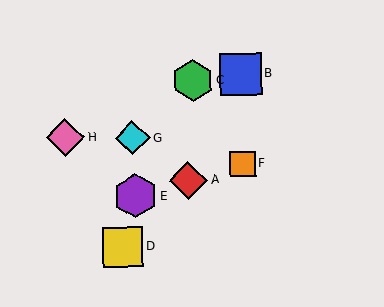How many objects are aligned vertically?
2 objects (B, F) are aligned vertically.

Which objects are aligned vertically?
Objects B, F are aligned vertically.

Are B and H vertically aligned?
No, B is at x≈241 and H is at x≈65.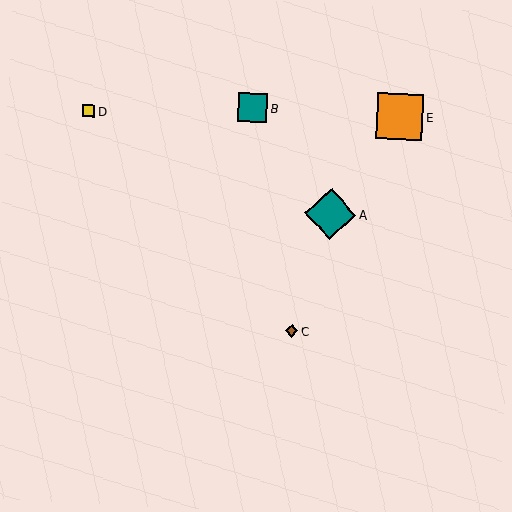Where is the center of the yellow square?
The center of the yellow square is at (88, 111).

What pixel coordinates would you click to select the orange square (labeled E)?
Click at (400, 116) to select the orange square E.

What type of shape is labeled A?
Shape A is a teal diamond.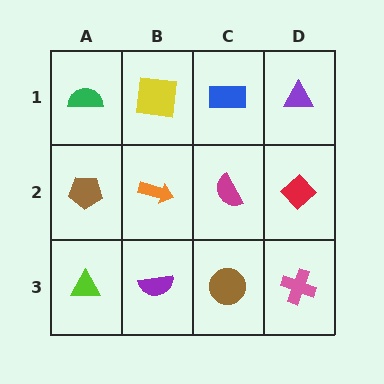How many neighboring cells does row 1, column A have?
2.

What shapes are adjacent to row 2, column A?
A green semicircle (row 1, column A), a lime triangle (row 3, column A), an orange arrow (row 2, column B).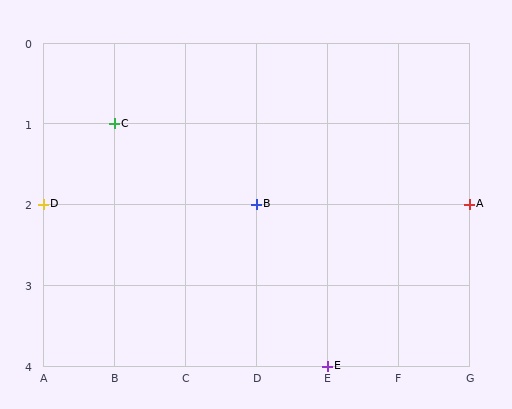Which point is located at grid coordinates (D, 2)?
Point B is at (D, 2).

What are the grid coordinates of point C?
Point C is at grid coordinates (B, 1).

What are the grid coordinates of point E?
Point E is at grid coordinates (E, 4).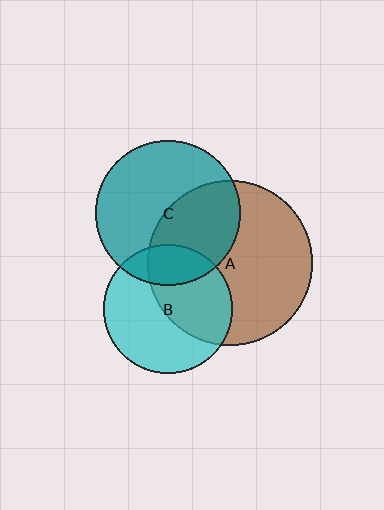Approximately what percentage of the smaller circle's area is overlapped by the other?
Approximately 45%.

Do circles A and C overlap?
Yes.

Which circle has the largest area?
Circle A (brown).